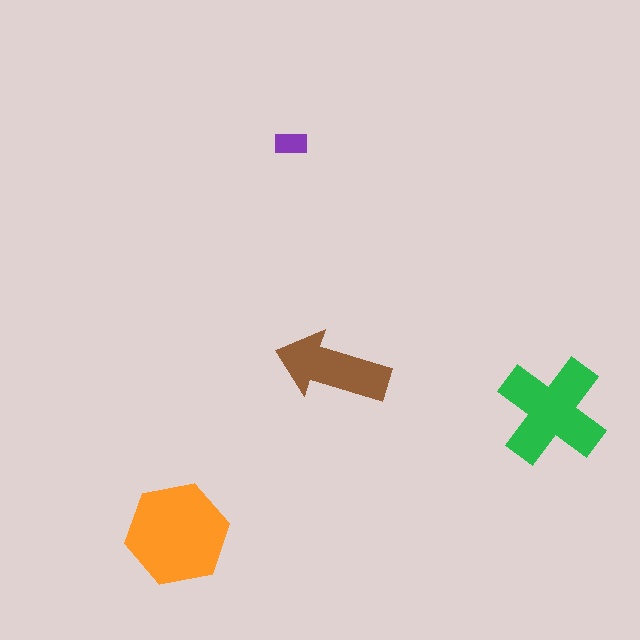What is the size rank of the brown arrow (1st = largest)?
3rd.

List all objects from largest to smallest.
The orange hexagon, the green cross, the brown arrow, the purple rectangle.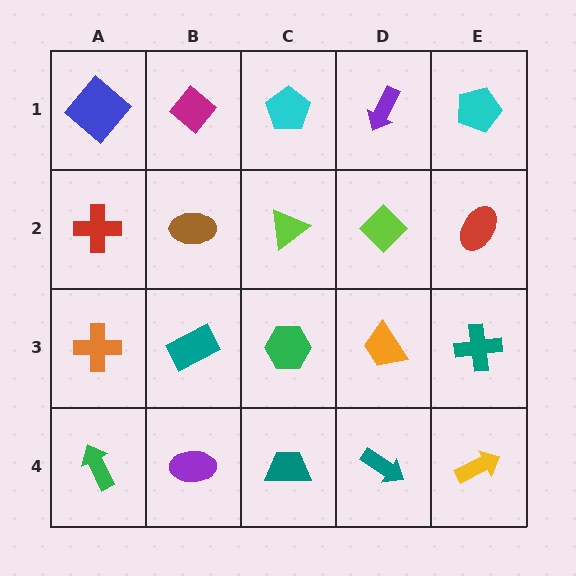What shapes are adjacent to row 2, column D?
A purple arrow (row 1, column D), an orange trapezoid (row 3, column D), a lime triangle (row 2, column C), a red ellipse (row 2, column E).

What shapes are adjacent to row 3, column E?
A red ellipse (row 2, column E), a yellow arrow (row 4, column E), an orange trapezoid (row 3, column D).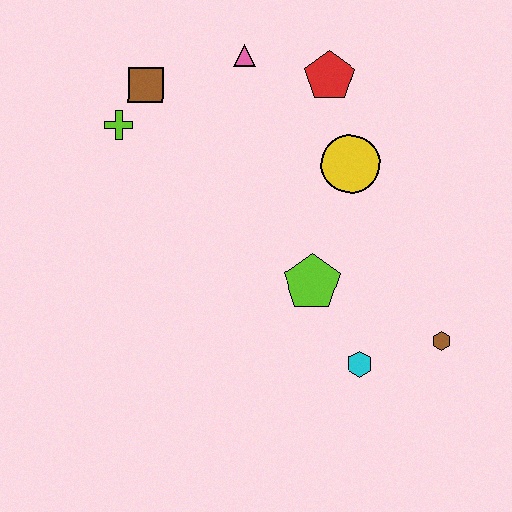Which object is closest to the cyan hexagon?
The brown hexagon is closest to the cyan hexagon.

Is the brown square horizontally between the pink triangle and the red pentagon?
No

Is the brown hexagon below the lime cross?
Yes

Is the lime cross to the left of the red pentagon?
Yes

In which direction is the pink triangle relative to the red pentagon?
The pink triangle is to the left of the red pentagon.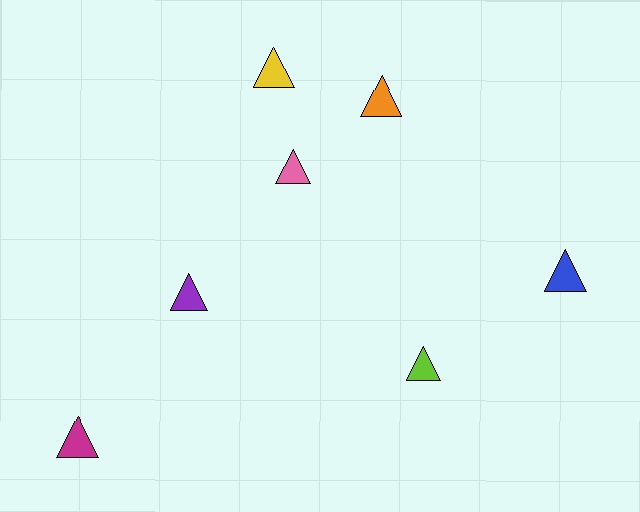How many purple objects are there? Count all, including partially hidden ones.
There is 1 purple object.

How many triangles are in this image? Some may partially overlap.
There are 7 triangles.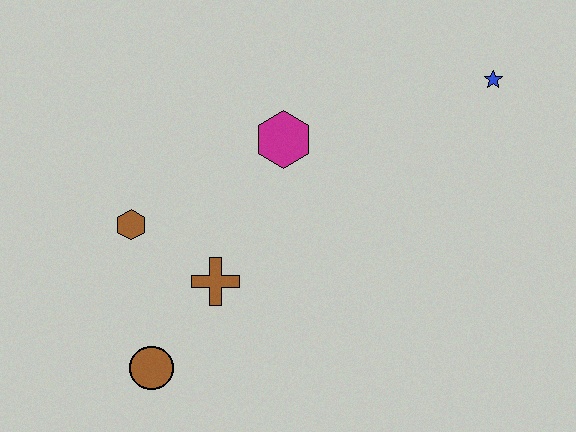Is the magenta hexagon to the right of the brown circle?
Yes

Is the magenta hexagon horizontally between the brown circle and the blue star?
Yes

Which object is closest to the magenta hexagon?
The brown cross is closest to the magenta hexagon.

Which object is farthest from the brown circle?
The blue star is farthest from the brown circle.